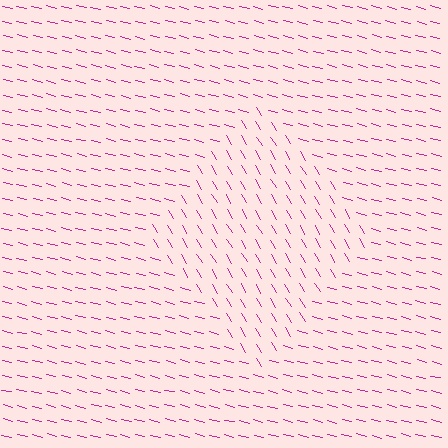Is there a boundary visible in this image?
Yes, there is a texture boundary formed by a change in line orientation.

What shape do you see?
I see a diamond.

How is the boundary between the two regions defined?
The boundary is defined purely by a change in line orientation (approximately 45 degrees difference). All lines are the same color and thickness.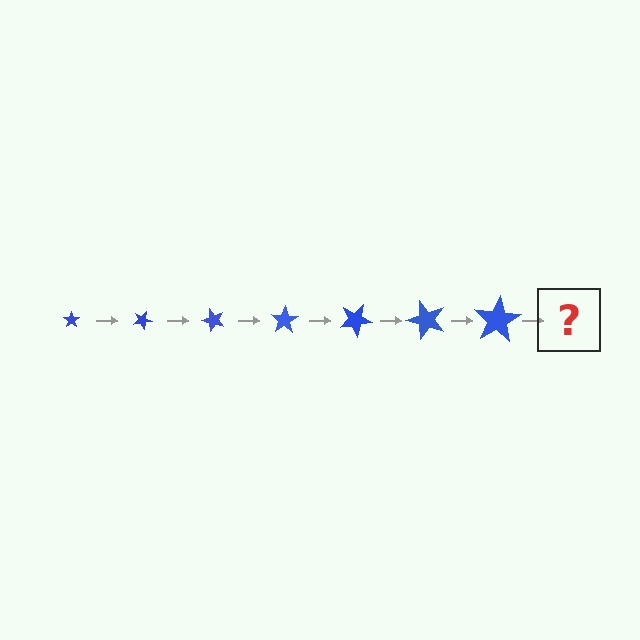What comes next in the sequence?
The next element should be a star, larger than the previous one and rotated 175 degrees from the start.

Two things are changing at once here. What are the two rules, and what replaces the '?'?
The two rules are that the star grows larger each step and it rotates 25 degrees each step. The '?' should be a star, larger than the previous one and rotated 175 degrees from the start.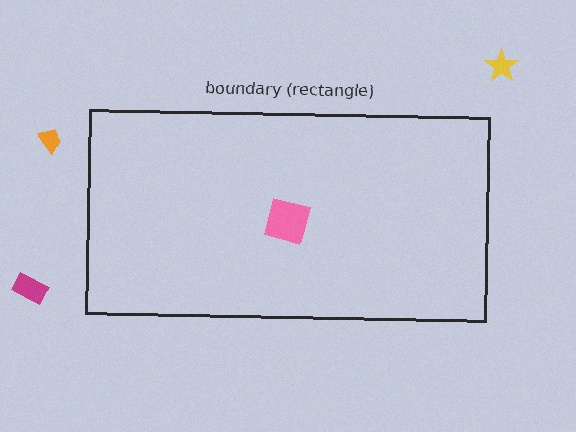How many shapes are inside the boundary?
1 inside, 3 outside.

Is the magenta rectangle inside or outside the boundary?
Outside.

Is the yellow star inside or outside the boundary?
Outside.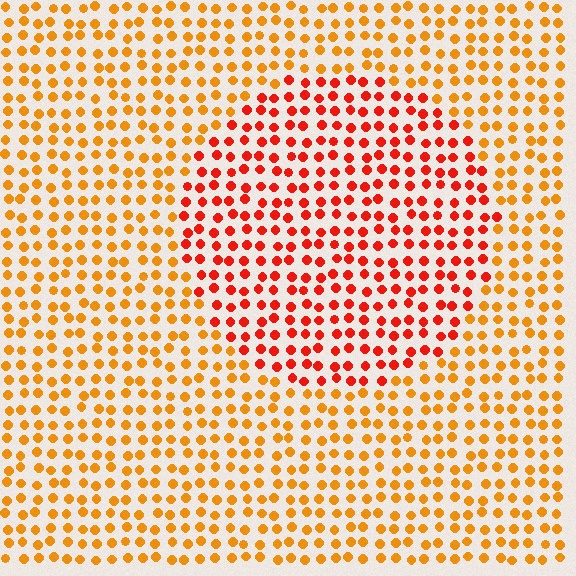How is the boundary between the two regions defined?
The boundary is defined purely by a slight shift in hue (about 33 degrees). Spacing, size, and orientation are identical on both sides.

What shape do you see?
I see a circle.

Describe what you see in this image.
The image is filled with small orange elements in a uniform arrangement. A circle-shaped region is visible where the elements are tinted to a slightly different hue, forming a subtle color boundary.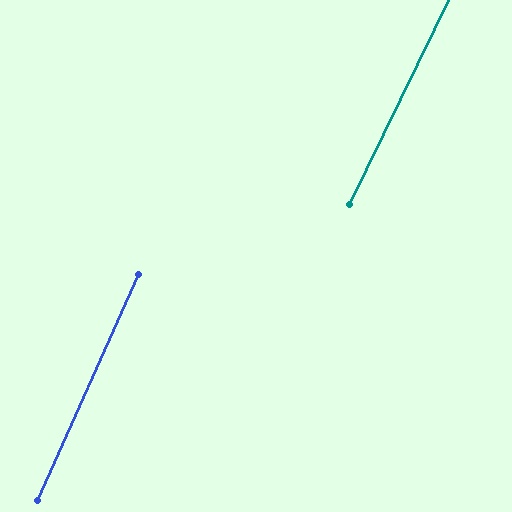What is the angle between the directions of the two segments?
Approximately 2 degrees.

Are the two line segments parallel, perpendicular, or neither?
Parallel — their directions differ by only 1.7°.